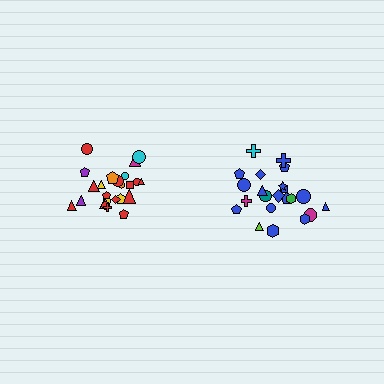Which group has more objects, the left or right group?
The left group.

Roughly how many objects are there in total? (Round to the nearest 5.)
Roughly 45 objects in total.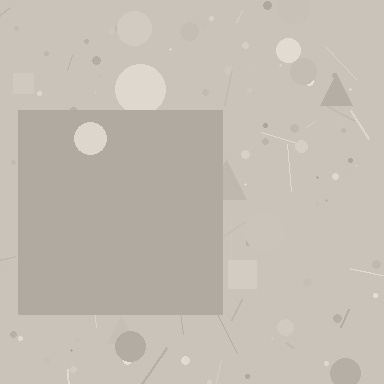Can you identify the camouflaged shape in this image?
The camouflaged shape is a square.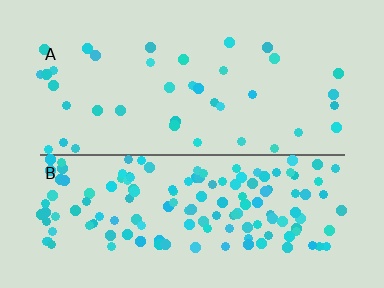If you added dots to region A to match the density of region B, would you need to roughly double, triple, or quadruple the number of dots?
Approximately quadruple.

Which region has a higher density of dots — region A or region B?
B (the bottom).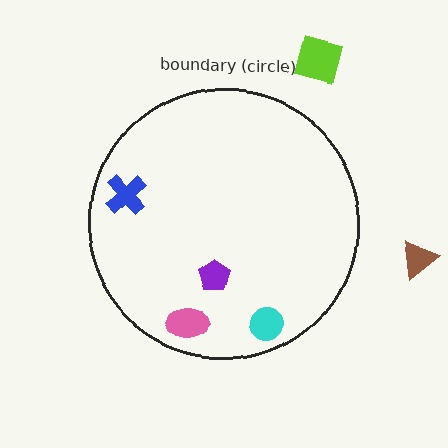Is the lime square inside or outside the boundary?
Outside.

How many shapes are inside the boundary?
4 inside, 2 outside.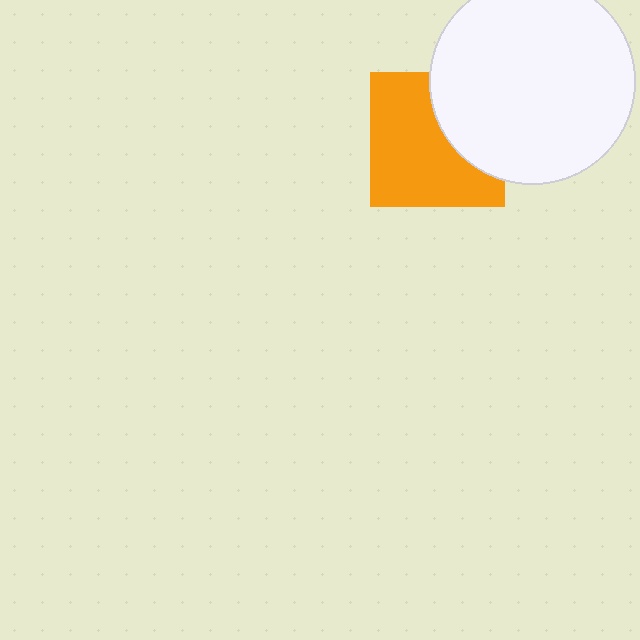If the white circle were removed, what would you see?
You would see the complete orange square.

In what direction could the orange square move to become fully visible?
The orange square could move left. That would shift it out from behind the white circle entirely.